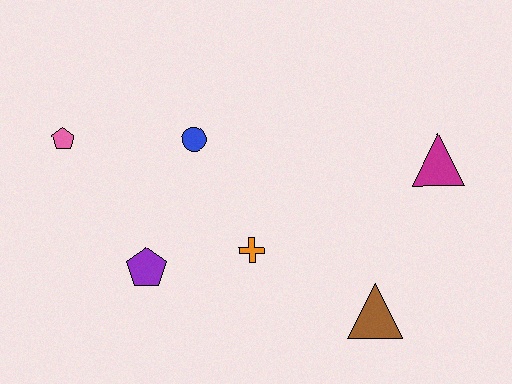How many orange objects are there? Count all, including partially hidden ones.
There is 1 orange object.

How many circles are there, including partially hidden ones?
There is 1 circle.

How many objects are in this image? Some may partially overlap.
There are 6 objects.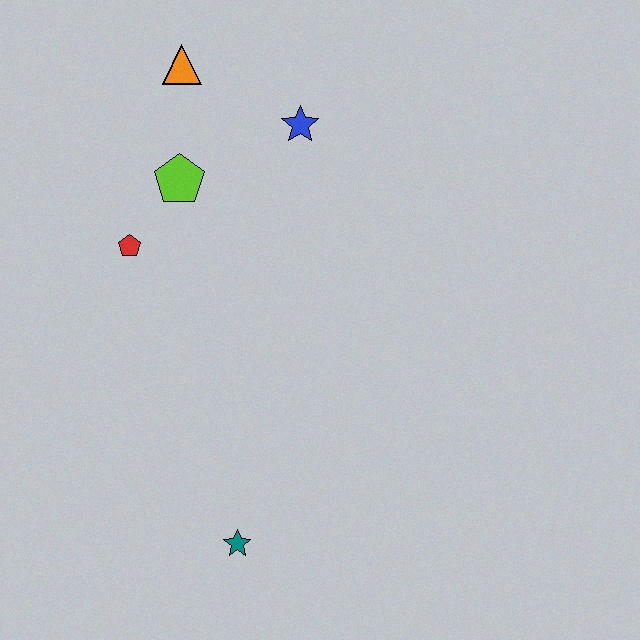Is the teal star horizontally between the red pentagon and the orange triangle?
No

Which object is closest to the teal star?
The red pentagon is closest to the teal star.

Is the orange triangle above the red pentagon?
Yes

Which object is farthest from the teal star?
The orange triangle is farthest from the teal star.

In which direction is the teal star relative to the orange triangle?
The teal star is below the orange triangle.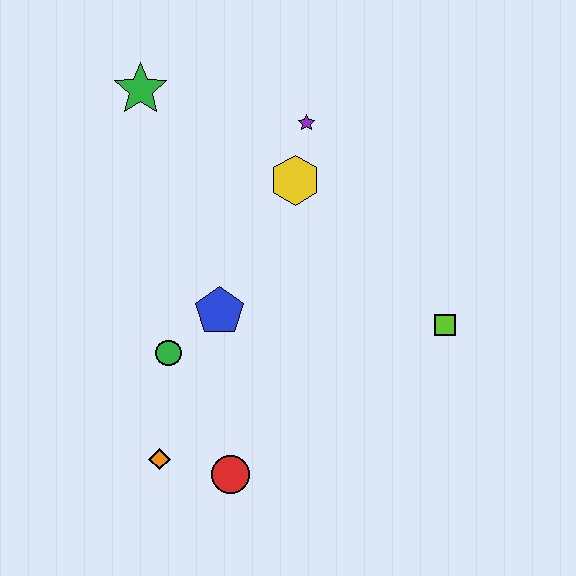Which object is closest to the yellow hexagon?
The purple star is closest to the yellow hexagon.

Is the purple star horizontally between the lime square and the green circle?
Yes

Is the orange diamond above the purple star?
No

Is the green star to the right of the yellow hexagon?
No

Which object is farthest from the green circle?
The lime square is farthest from the green circle.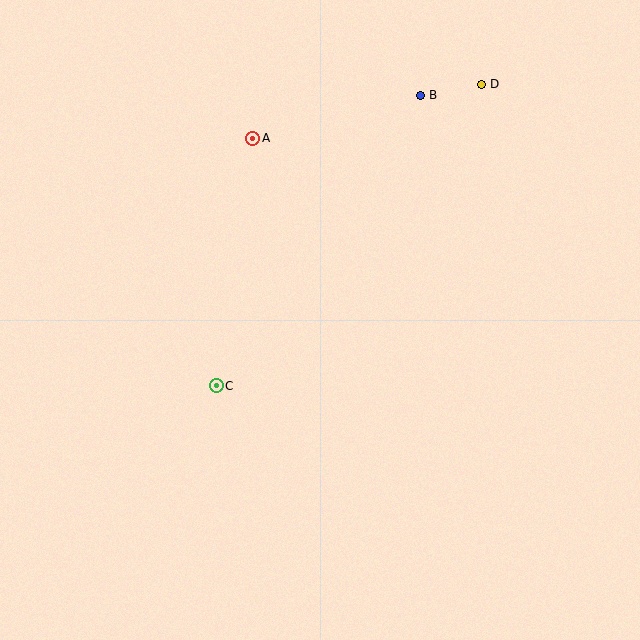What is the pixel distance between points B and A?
The distance between B and A is 173 pixels.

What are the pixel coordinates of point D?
Point D is at (481, 84).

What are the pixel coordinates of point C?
Point C is at (216, 386).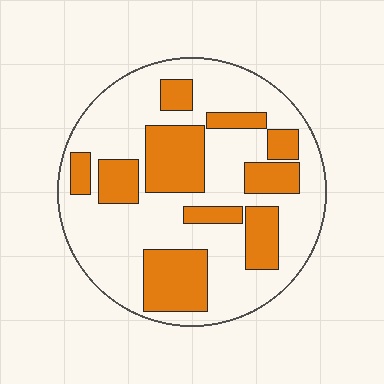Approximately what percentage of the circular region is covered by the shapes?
Approximately 35%.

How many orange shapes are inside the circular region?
10.